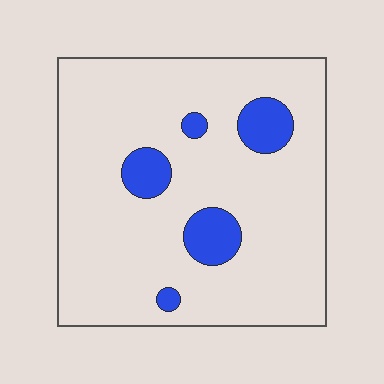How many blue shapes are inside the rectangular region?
5.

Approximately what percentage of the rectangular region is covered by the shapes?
Approximately 10%.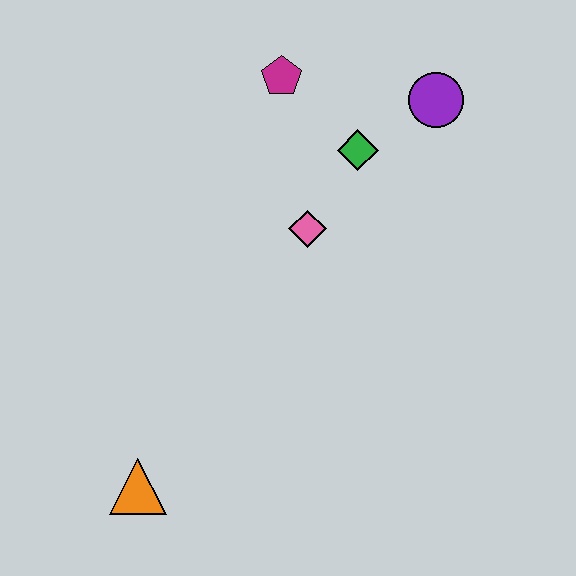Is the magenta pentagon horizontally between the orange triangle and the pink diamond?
Yes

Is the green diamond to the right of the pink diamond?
Yes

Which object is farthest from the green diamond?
The orange triangle is farthest from the green diamond.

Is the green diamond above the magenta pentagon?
No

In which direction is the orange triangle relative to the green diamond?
The orange triangle is below the green diamond.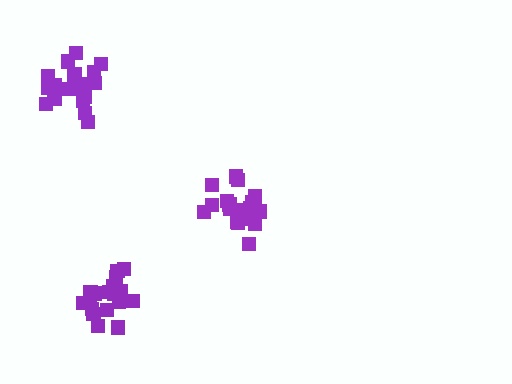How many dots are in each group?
Group 1: 18 dots, Group 2: 20 dots, Group 3: 20 dots (58 total).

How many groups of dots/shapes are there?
There are 3 groups.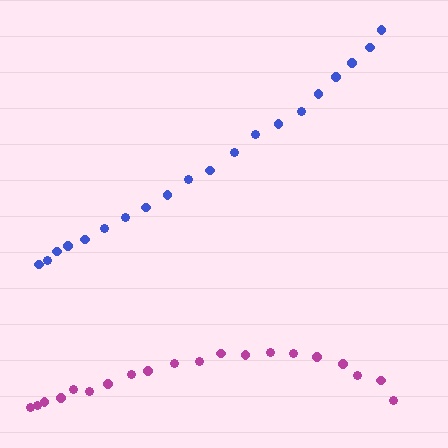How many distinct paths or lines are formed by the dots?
There are 2 distinct paths.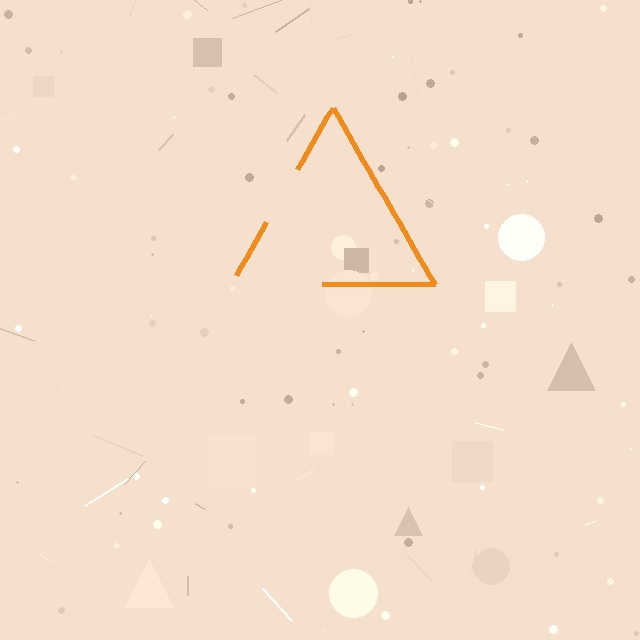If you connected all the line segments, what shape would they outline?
They would outline a triangle.